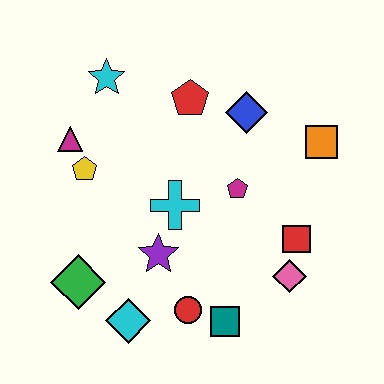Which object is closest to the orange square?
The blue diamond is closest to the orange square.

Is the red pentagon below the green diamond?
No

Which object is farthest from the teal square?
The cyan star is farthest from the teal square.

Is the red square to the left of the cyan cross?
No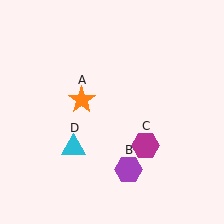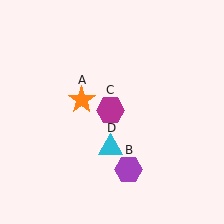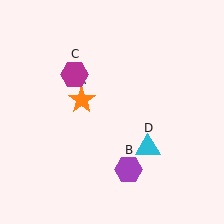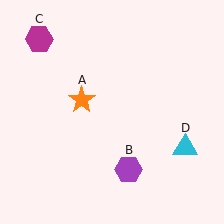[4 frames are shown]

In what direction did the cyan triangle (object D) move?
The cyan triangle (object D) moved right.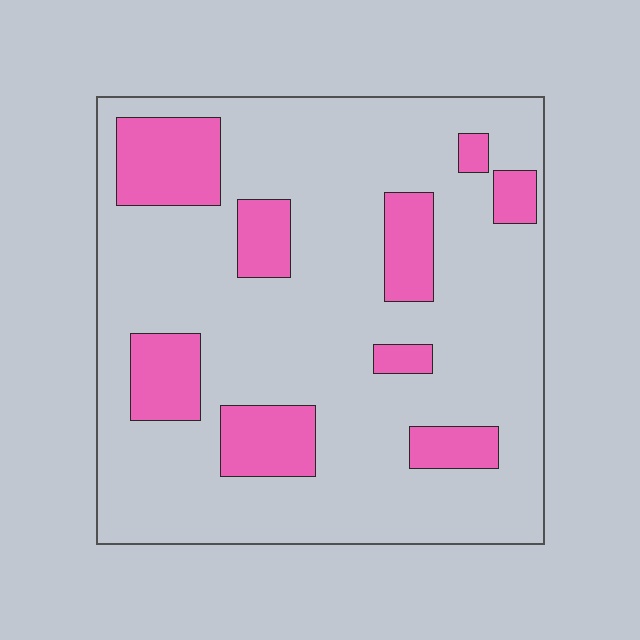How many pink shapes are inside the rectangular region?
9.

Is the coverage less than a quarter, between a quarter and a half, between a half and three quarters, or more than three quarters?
Less than a quarter.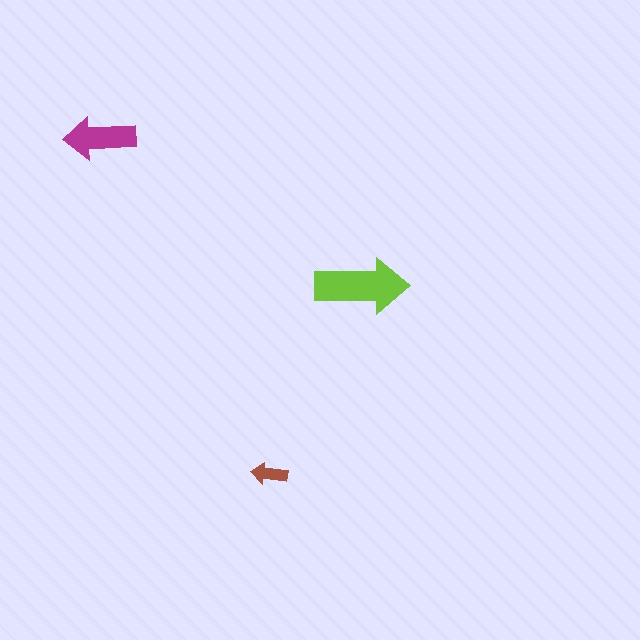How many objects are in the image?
There are 3 objects in the image.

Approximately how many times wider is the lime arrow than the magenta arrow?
About 1.5 times wider.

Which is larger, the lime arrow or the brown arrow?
The lime one.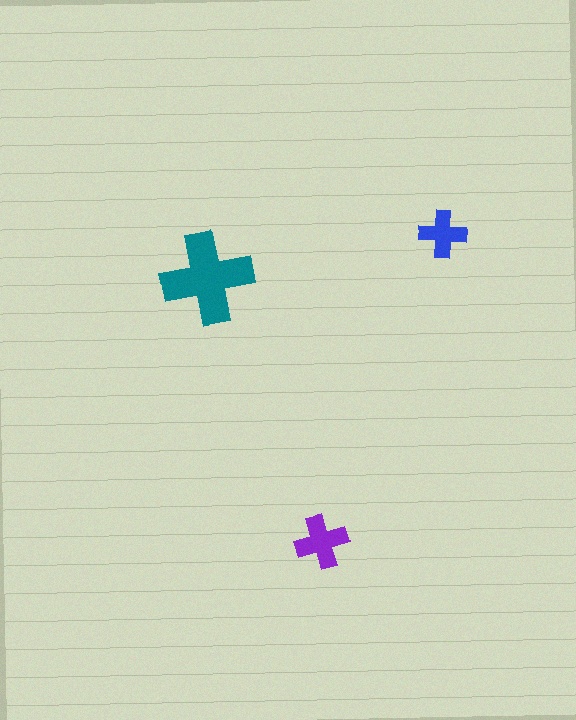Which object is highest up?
The blue cross is topmost.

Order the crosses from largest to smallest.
the teal one, the purple one, the blue one.